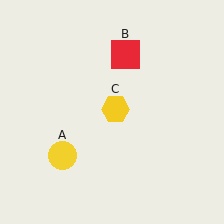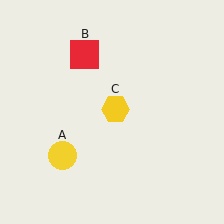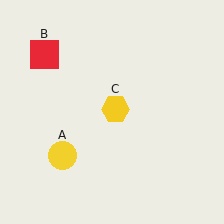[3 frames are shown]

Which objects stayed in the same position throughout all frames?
Yellow circle (object A) and yellow hexagon (object C) remained stationary.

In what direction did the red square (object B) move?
The red square (object B) moved left.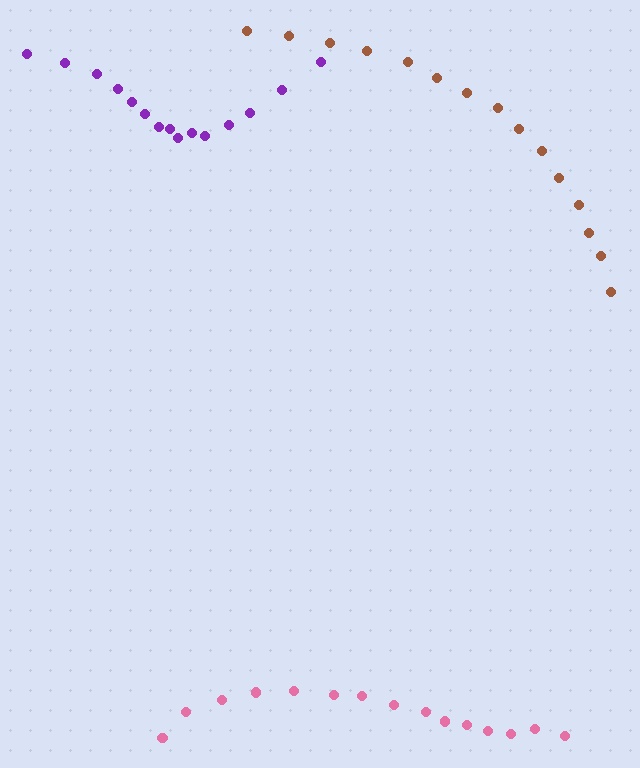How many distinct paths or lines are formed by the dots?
There are 3 distinct paths.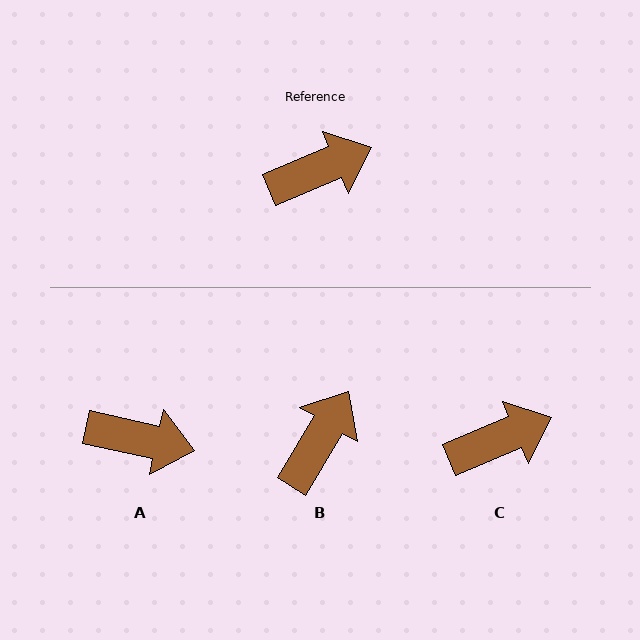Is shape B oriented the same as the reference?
No, it is off by about 36 degrees.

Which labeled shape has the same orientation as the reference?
C.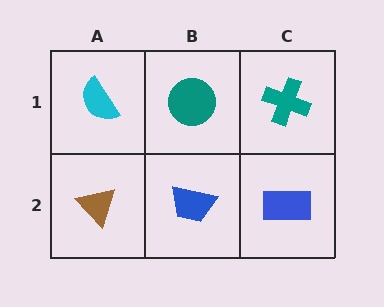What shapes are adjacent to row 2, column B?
A teal circle (row 1, column B), a brown triangle (row 2, column A), a blue rectangle (row 2, column C).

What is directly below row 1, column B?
A blue trapezoid.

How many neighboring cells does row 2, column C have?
2.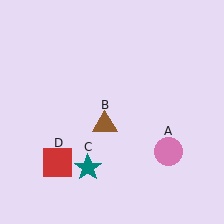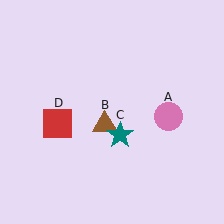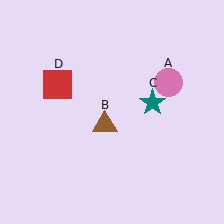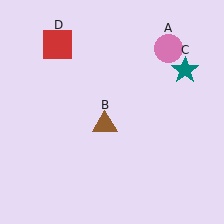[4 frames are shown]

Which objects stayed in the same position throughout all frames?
Brown triangle (object B) remained stationary.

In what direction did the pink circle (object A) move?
The pink circle (object A) moved up.